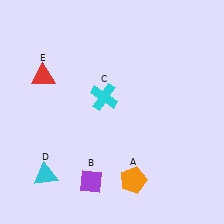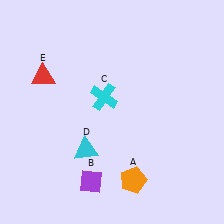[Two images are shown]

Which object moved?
The cyan triangle (D) moved right.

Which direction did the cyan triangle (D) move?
The cyan triangle (D) moved right.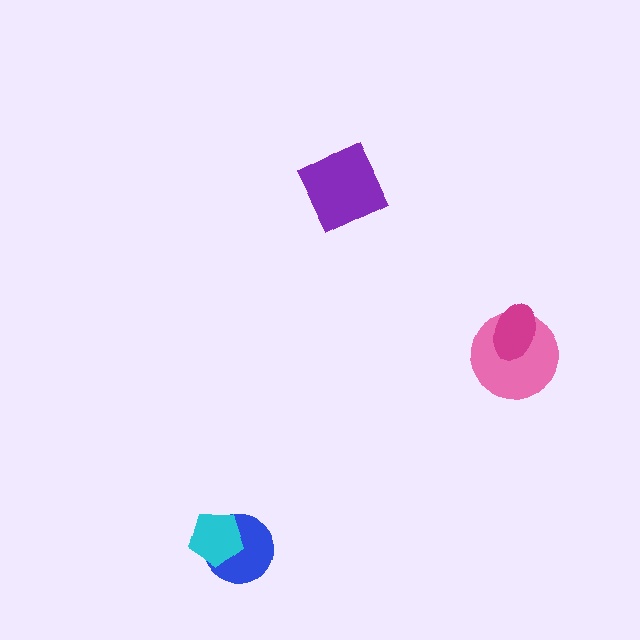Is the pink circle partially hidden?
Yes, it is partially covered by another shape.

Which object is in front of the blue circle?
The cyan pentagon is in front of the blue circle.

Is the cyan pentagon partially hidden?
No, no other shape covers it.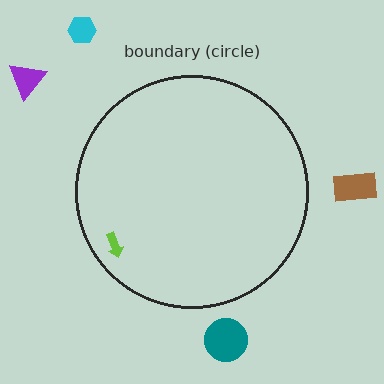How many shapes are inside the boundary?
1 inside, 4 outside.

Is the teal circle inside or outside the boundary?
Outside.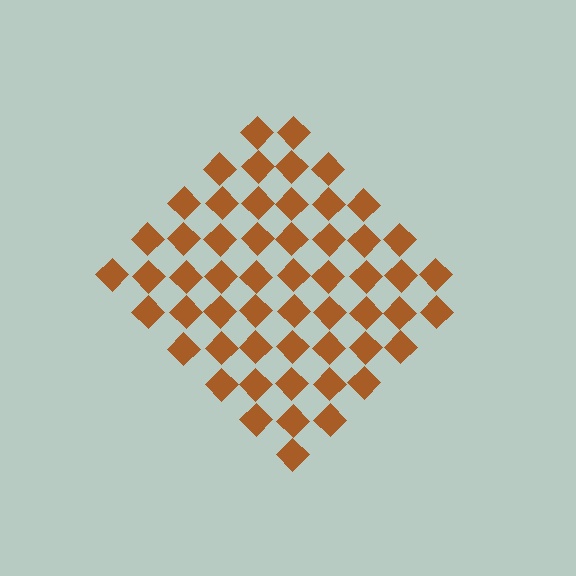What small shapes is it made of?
It is made of small diamonds.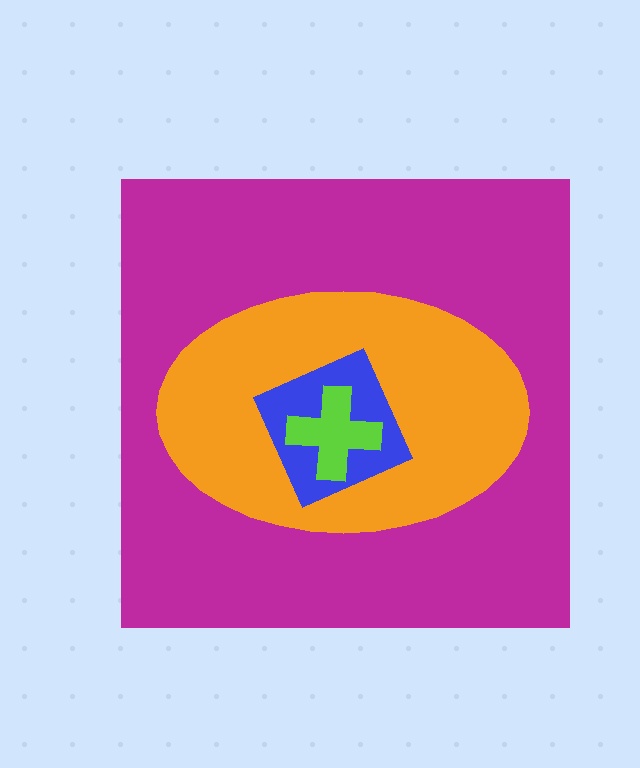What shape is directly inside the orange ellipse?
The blue diamond.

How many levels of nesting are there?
4.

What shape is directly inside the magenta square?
The orange ellipse.